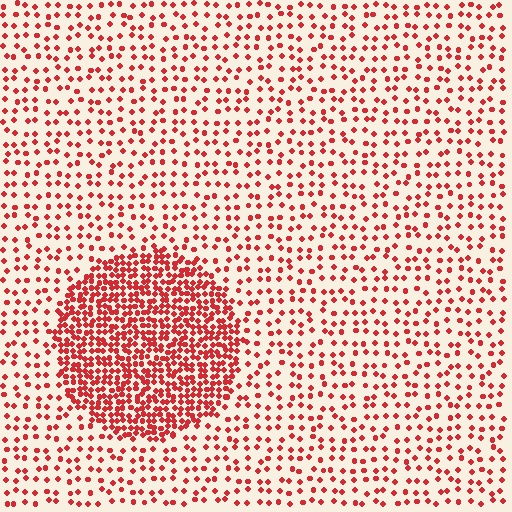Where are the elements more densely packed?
The elements are more densely packed inside the circle boundary.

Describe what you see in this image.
The image contains small red elements arranged at two different densities. A circle-shaped region is visible where the elements are more densely packed than the surrounding area.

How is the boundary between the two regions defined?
The boundary is defined by a change in element density (approximately 2.8x ratio). All elements are the same color, size, and shape.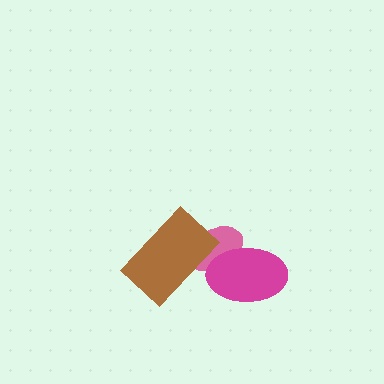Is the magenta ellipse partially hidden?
No, no other shape covers it.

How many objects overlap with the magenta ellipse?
1 object overlaps with the magenta ellipse.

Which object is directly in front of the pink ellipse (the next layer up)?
The brown rectangle is directly in front of the pink ellipse.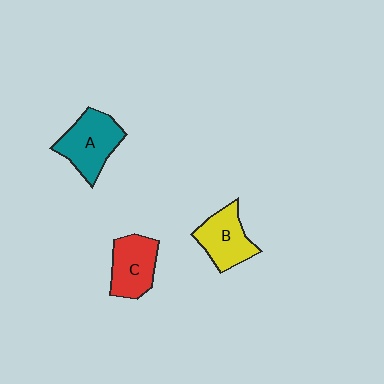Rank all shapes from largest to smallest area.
From largest to smallest: A (teal), C (red), B (yellow).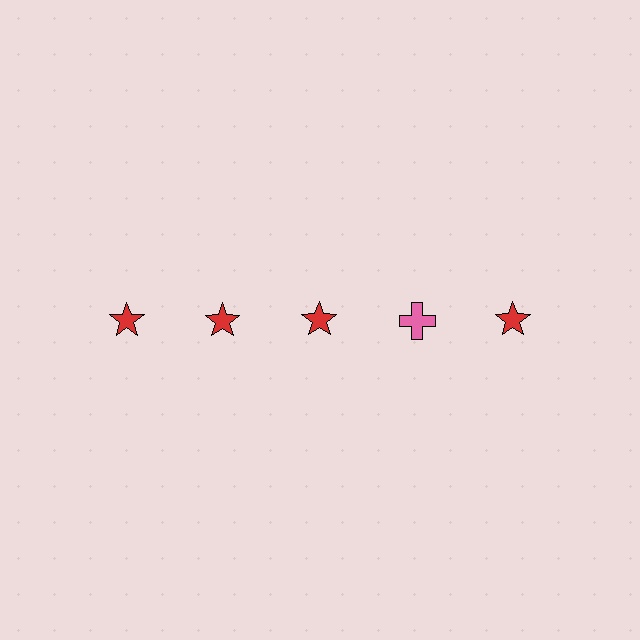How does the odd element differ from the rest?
It differs in both color (pink instead of red) and shape (cross instead of star).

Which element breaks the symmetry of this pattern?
The pink cross in the top row, second from right column breaks the symmetry. All other shapes are red stars.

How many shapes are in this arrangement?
There are 5 shapes arranged in a grid pattern.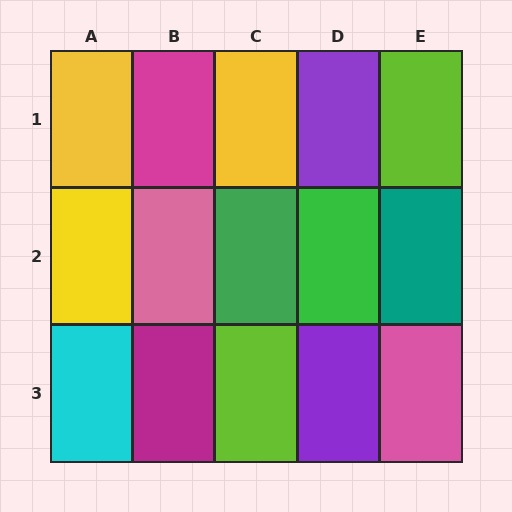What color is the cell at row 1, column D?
Purple.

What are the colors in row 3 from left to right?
Cyan, magenta, lime, purple, pink.